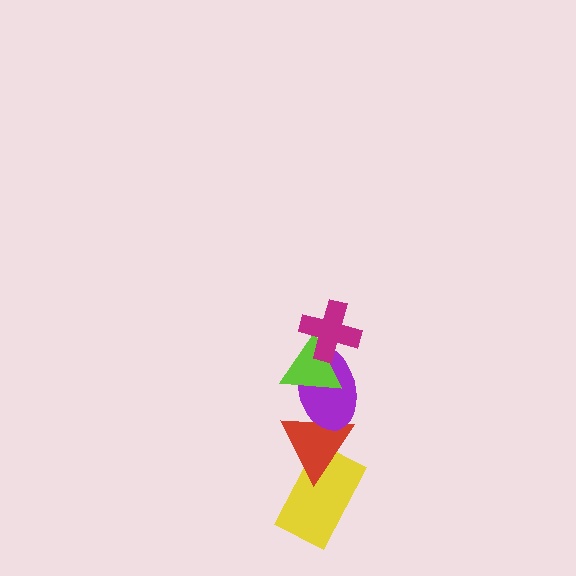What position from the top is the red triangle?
The red triangle is 4th from the top.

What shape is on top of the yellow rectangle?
The red triangle is on top of the yellow rectangle.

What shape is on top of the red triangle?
The purple ellipse is on top of the red triangle.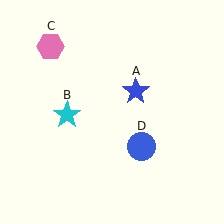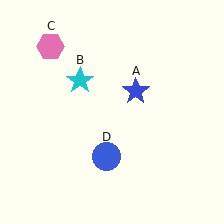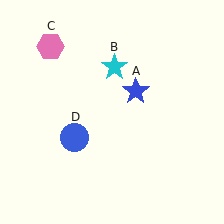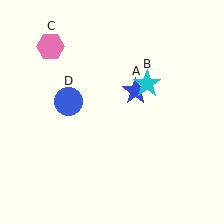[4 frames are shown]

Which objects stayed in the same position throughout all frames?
Blue star (object A) and pink hexagon (object C) remained stationary.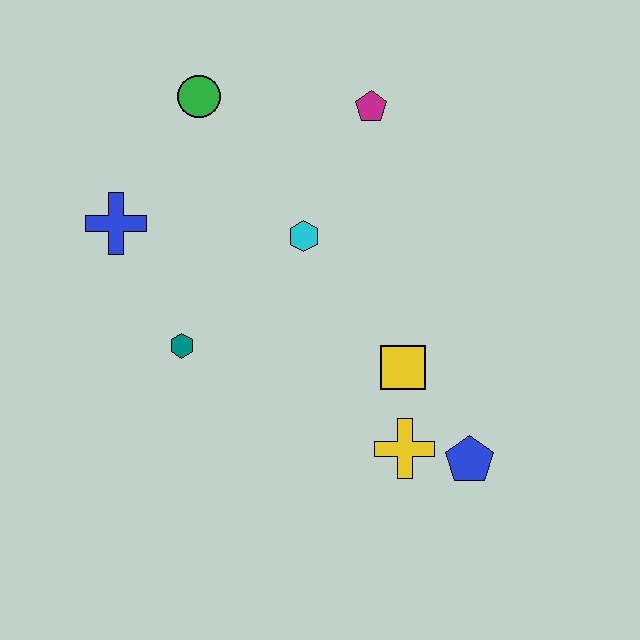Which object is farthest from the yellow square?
The green circle is farthest from the yellow square.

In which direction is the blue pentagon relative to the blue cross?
The blue pentagon is to the right of the blue cross.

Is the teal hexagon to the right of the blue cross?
Yes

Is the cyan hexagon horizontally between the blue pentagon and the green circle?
Yes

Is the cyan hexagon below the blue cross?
Yes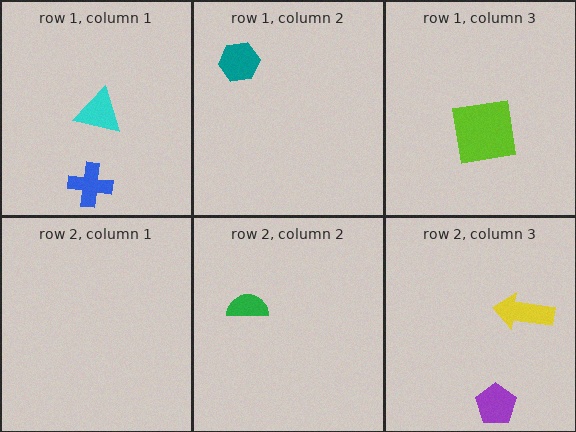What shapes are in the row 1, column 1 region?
The cyan triangle, the blue cross.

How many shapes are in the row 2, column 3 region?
2.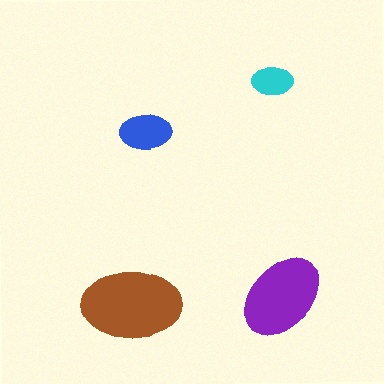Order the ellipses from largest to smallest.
the brown one, the purple one, the blue one, the cyan one.